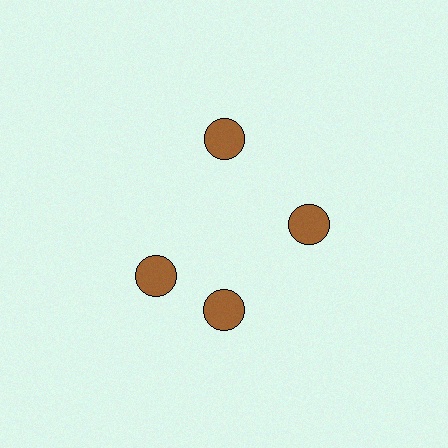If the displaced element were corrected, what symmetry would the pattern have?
It would have 4-fold rotational symmetry — the pattern would map onto itself every 90 degrees.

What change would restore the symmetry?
The symmetry would be restored by rotating it back into even spacing with its neighbors so that all 4 circles sit at equal angles and equal distance from the center.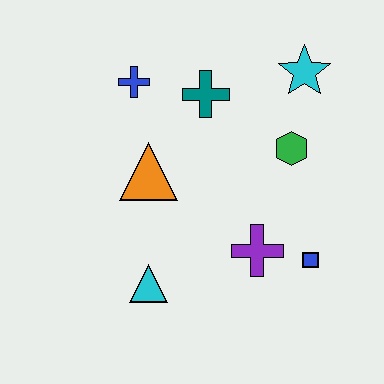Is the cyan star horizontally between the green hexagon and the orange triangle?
No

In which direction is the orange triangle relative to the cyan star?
The orange triangle is to the left of the cyan star.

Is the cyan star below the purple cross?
No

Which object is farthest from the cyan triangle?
The cyan star is farthest from the cyan triangle.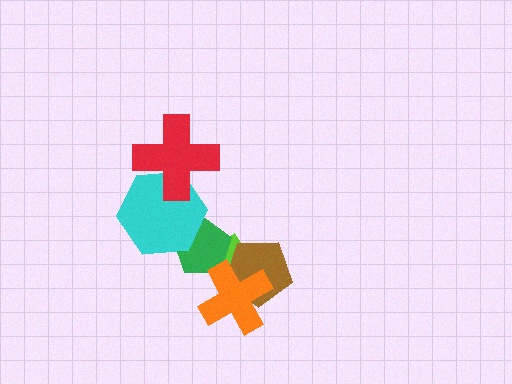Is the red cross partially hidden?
No, no other shape covers it.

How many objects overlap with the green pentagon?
3 objects overlap with the green pentagon.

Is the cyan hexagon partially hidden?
Yes, it is partially covered by another shape.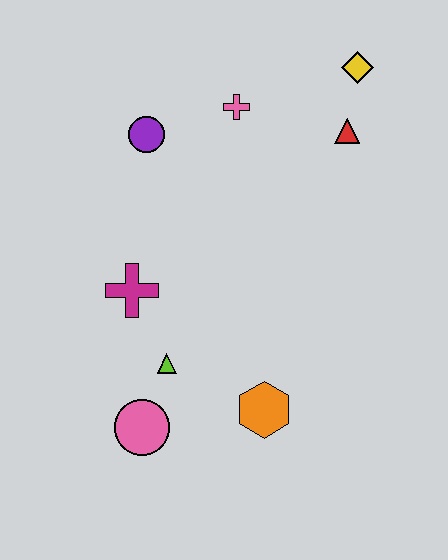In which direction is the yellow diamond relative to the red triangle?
The yellow diamond is above the red triangle.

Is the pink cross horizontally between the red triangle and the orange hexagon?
No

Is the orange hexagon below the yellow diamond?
Yes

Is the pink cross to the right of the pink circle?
Yes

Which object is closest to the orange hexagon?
The lime triangle is closest to the orange hexagon.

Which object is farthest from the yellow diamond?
The pink circle is farthest from the yellow diamond.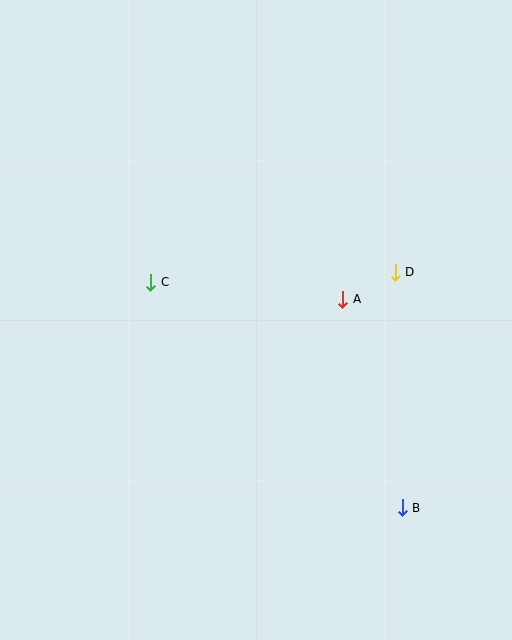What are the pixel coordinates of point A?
Point A is at (343, 299).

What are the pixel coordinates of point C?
Point C is at (151, 282).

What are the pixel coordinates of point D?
Point D is at (395, 272).